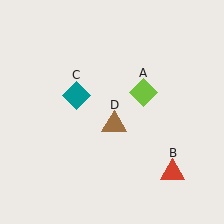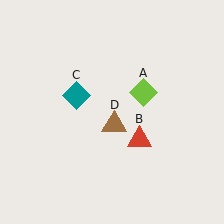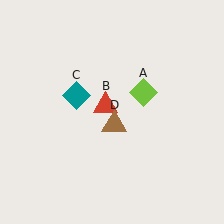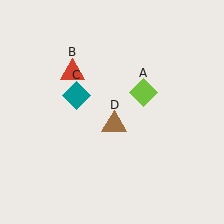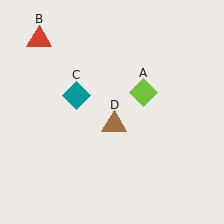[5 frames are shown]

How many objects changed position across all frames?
1 object changed position: red triangle (object B).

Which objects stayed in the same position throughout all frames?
Lime diamond (object A) and teal diamond (object C) and brown triangle (object D) remained stationary.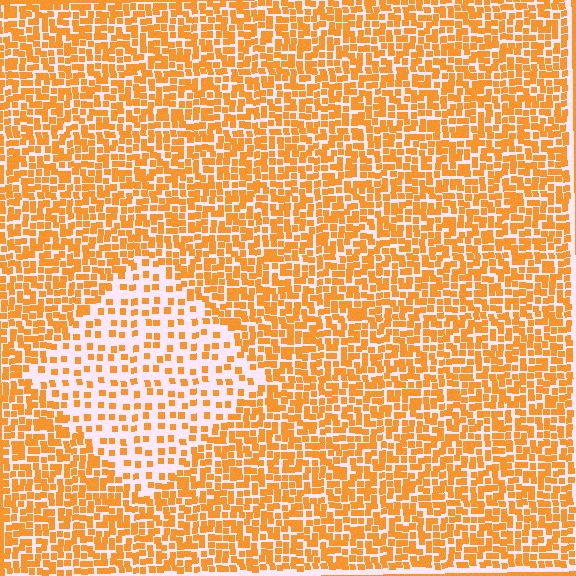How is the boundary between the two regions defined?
The boundary is defined by a change in element density (approximately 2.4x ratio). All elements are the same color, size, and shape.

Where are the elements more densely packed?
The elements are more densely packed outside the diamond boundary.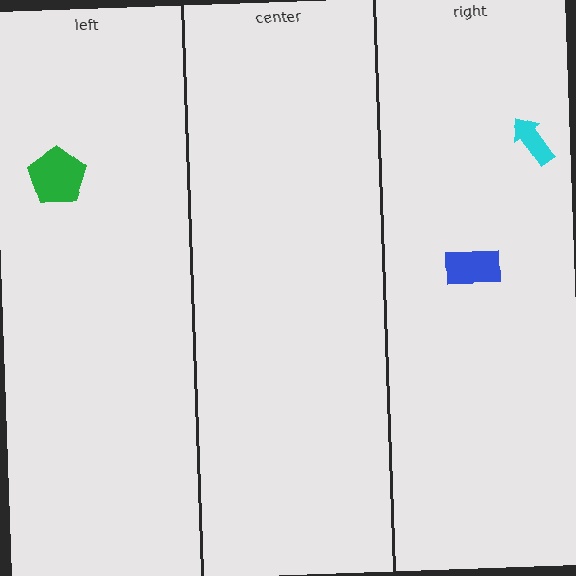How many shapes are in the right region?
2.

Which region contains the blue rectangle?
The right region.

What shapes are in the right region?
The blue rectangle, the cyan arrow.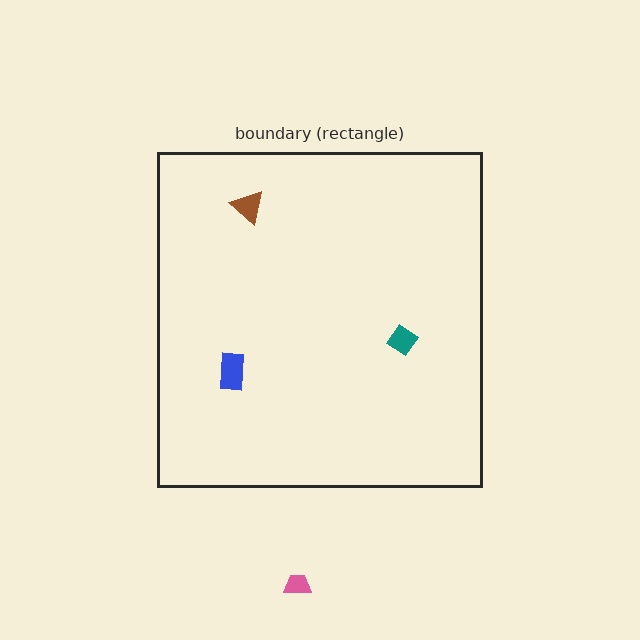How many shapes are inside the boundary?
3 inside, 1 outside.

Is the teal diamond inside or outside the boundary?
Inside.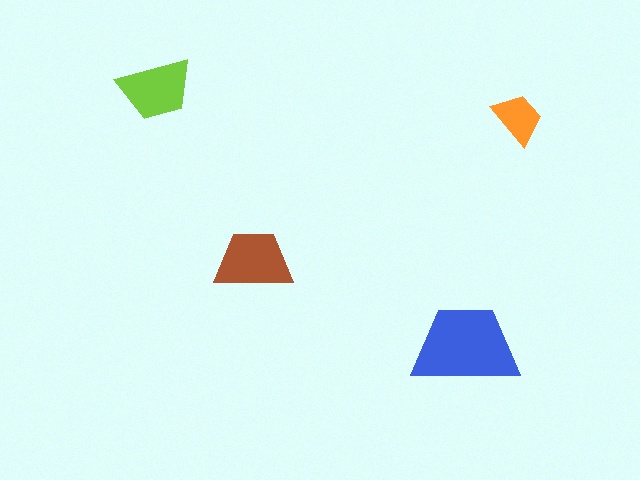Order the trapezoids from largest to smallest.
the blue one, the brown one, the lime one, the orange one.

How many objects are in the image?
There are 4 objects in the image.